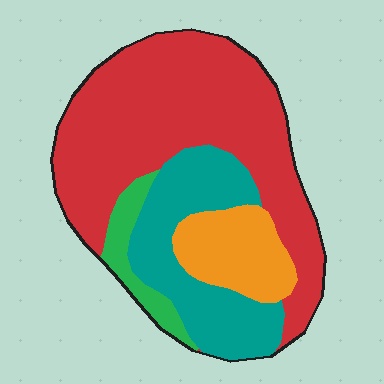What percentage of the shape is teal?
Teal covers 25% of the shape.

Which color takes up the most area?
Red, at roughly 55%.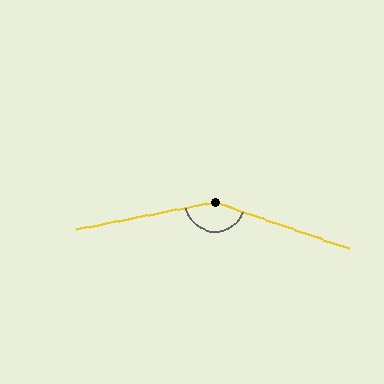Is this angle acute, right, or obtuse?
It is obtuse.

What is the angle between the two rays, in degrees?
Approximately 150 degrees.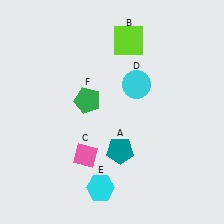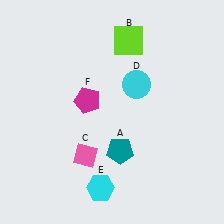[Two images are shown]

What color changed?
The pentagon (F) changed from green in Image 1 to magenta in Image 2.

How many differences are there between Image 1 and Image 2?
There is 1 difference between the two images.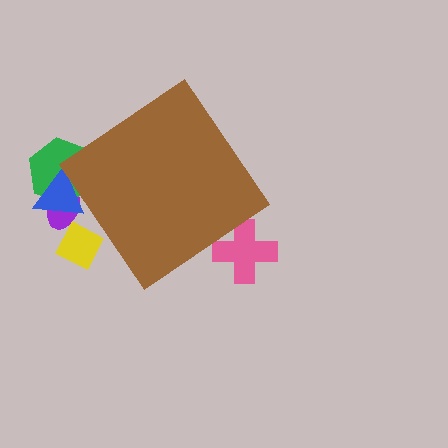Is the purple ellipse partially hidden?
Yes, the purple ellipse is partially hidden behind the brown diamond.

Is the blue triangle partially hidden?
Yes, the blue triangle is partially hidden behind the brown diamond.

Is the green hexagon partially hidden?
Yes, the green hexagon is partially hidden behind the brown diamond.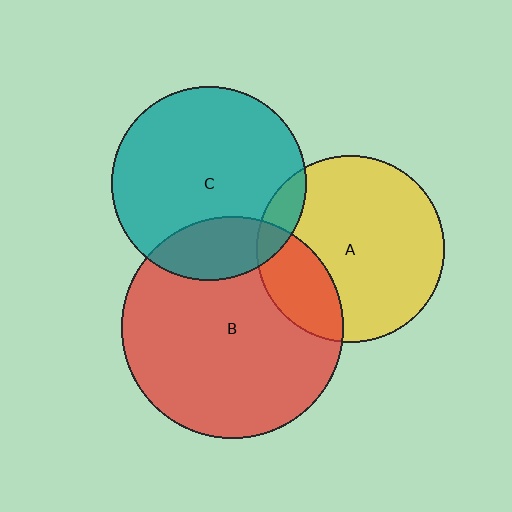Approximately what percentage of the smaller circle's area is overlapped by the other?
Approximately 10%.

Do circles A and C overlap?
Yes.